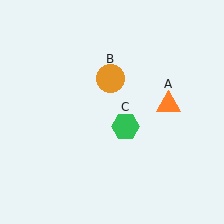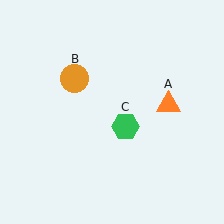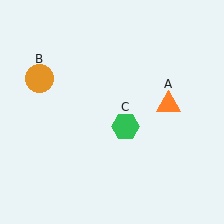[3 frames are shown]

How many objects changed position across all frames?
1 object changed position: orange circle (object B).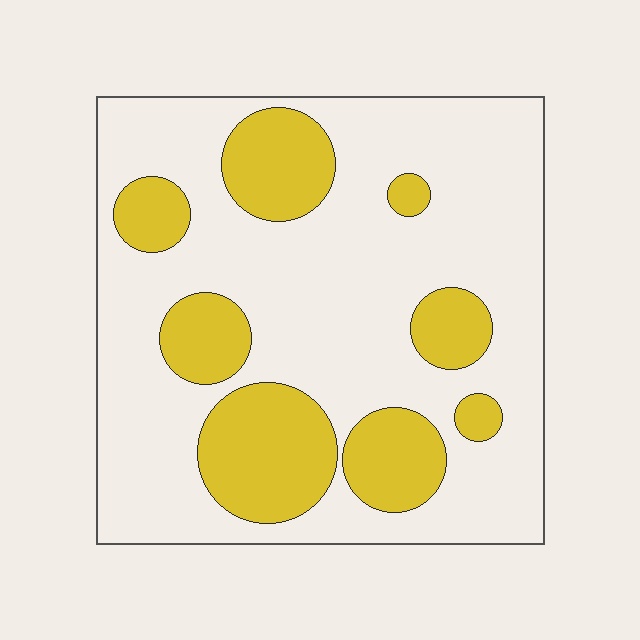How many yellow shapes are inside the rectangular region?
8.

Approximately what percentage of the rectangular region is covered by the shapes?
Approximately 25%.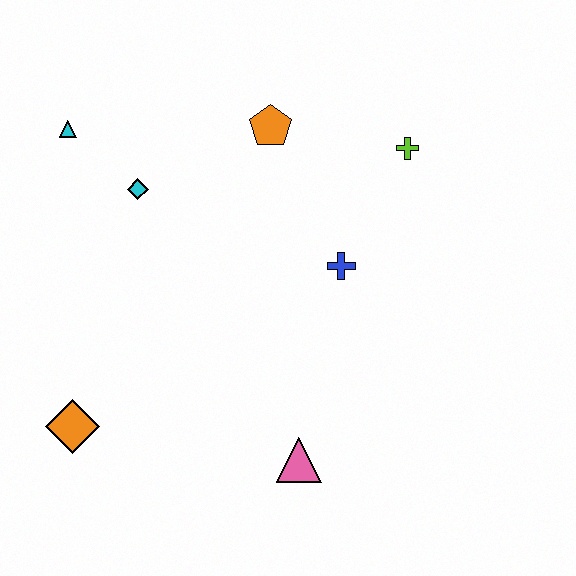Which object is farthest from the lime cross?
The orange diamond is farthest from the lime cross.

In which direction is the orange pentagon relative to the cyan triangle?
The orange pentagon is to the right of the cyan triangle.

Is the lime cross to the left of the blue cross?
No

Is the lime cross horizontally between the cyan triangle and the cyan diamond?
No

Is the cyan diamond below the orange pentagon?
Yes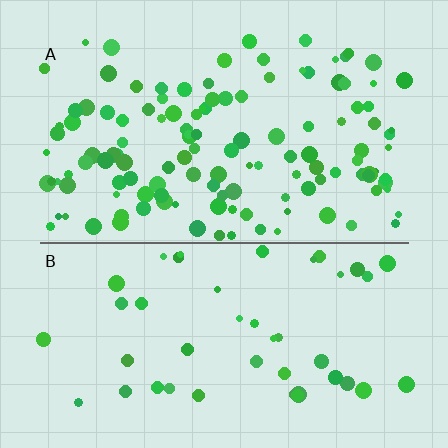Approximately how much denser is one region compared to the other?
Approximately 2.8× — region A over region B.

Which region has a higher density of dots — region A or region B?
A (the top).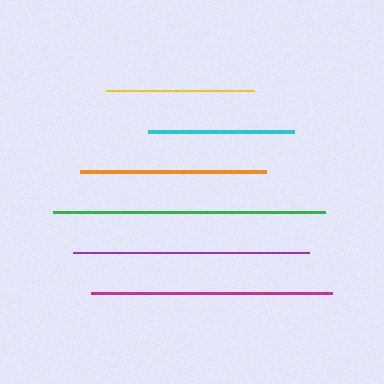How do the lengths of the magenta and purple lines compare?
The magenta and purple lines are approximately the same length.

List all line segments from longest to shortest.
From longest to shortest: green, magenta, purple, orange, yellow, cyan.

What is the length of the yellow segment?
The yellow segment is approximately 148 pixels long.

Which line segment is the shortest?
The cyan line is the shortest at approximately 146 pixels.